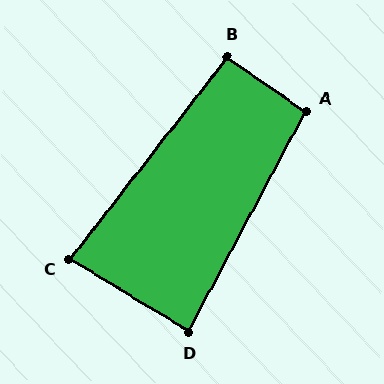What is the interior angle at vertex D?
Approximately 87 degrees (approximately right).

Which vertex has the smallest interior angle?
C, at approximately 83 degrees.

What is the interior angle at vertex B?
Approximately 93 degrees (approximately right).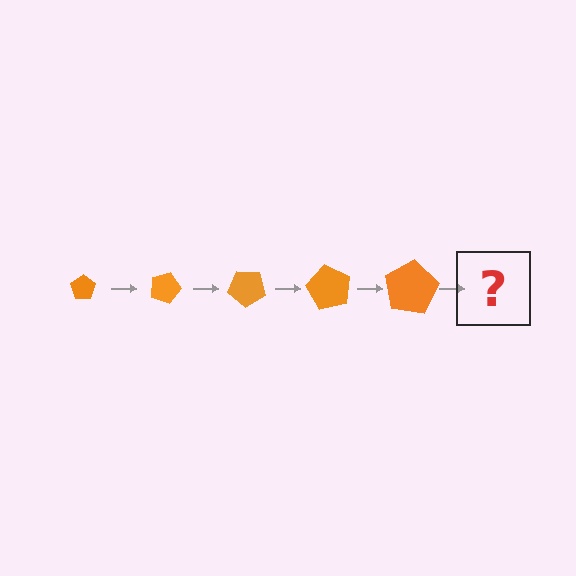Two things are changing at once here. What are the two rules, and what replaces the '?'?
The two rules are that the pentagon grows larger each step and it rotates 20 degrees each step. The '?' should be a pentagon, larger than the previous one and rotated 100 degrees from the start.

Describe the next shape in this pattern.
It should be a pentagon, larger than the previous one and rotated 100 degrees from the start.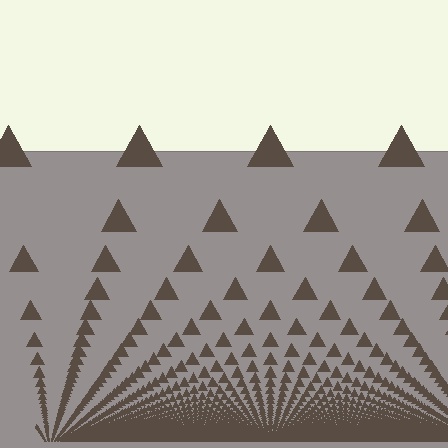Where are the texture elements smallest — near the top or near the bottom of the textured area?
Near the bottom.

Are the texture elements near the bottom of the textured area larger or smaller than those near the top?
Smaller. The gradient is inverted — elements near the bottom are smaller and denser.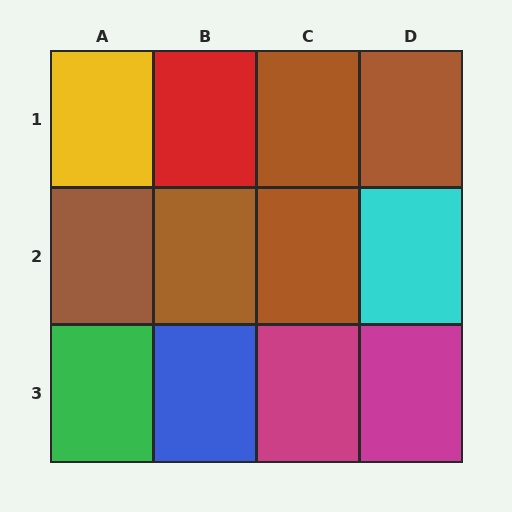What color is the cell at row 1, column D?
Brown.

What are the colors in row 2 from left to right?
Brown, brown, brown, cyan.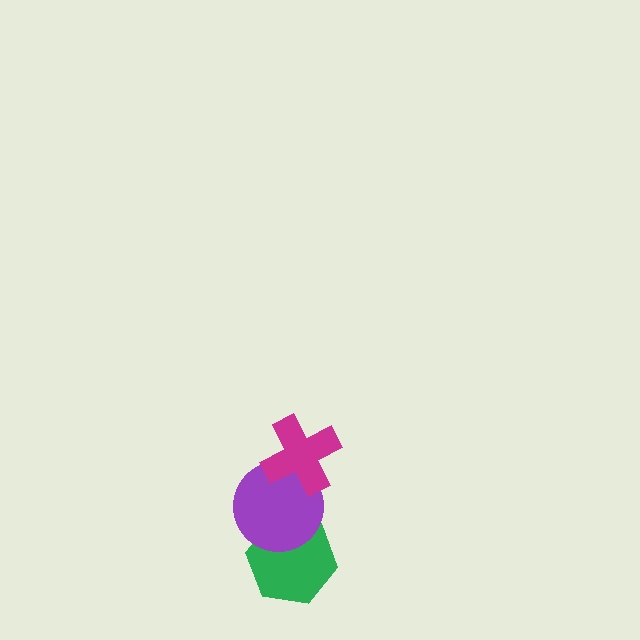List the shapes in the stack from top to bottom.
From top to bottom: the magenta cross, the purple circle, the green hexagon.